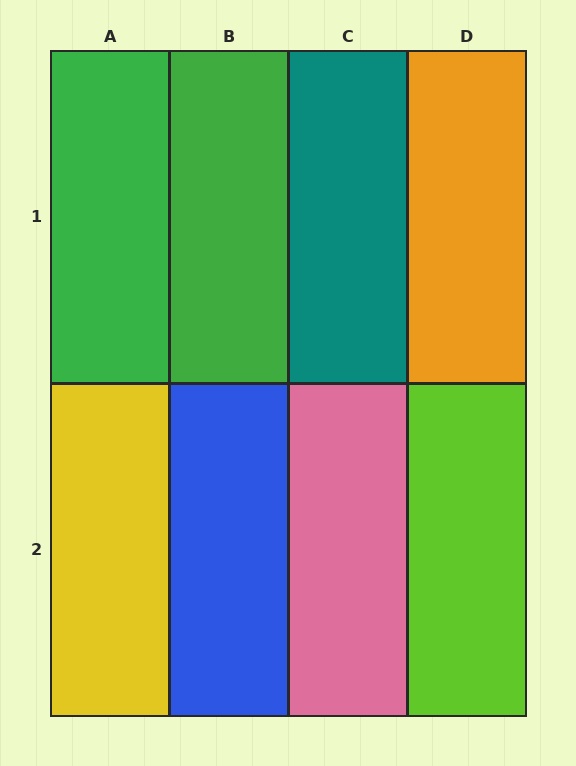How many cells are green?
2 cells are green.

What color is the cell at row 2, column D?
Lime.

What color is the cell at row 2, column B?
Blue.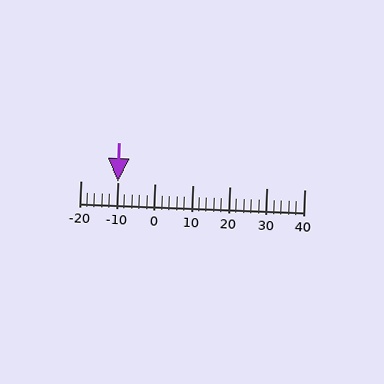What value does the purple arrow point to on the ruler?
The purple arrow points to approximately -10.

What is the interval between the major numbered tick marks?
The major tick marks are spaced 10 units apart.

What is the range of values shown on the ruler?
The ruler shows values from -20 to 40.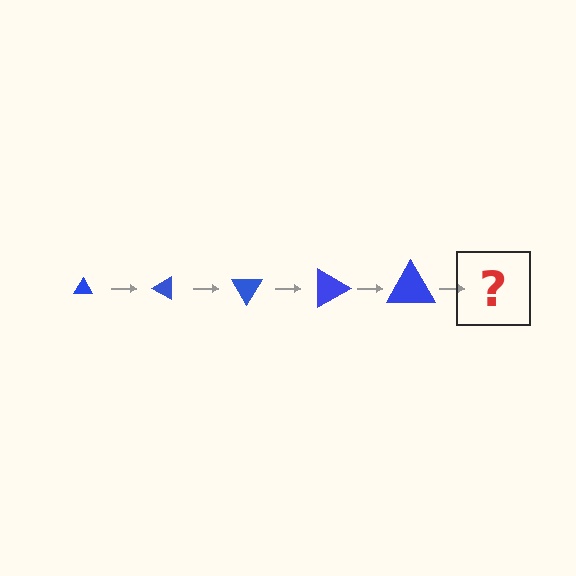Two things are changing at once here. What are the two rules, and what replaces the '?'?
The two rules are that the triangle grows larger each step and it rotates 30 degrees each step. The '?' should be a triangle, larger than the previous one and rotated 150 degrees from the start.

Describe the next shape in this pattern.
It should be a triangle, larger than the previous one and rotated 150 degrees from the start.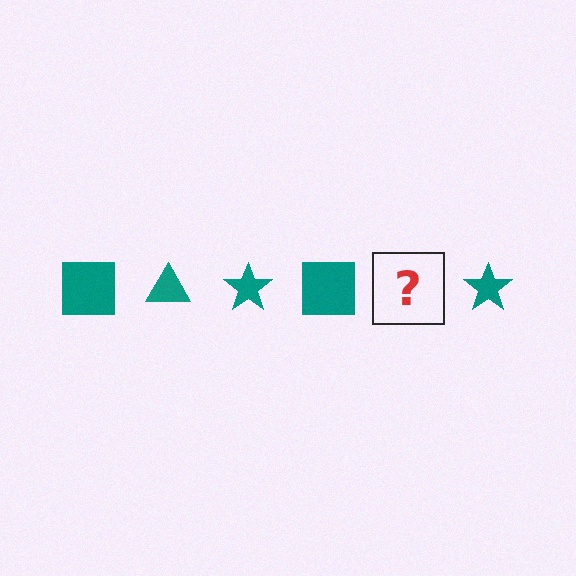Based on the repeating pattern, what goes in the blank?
The blank should be a teal triangle.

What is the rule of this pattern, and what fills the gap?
The rule is that the pattern cycles through square, triangle, star shapes in teal. The gap should be filled with a teal triangle.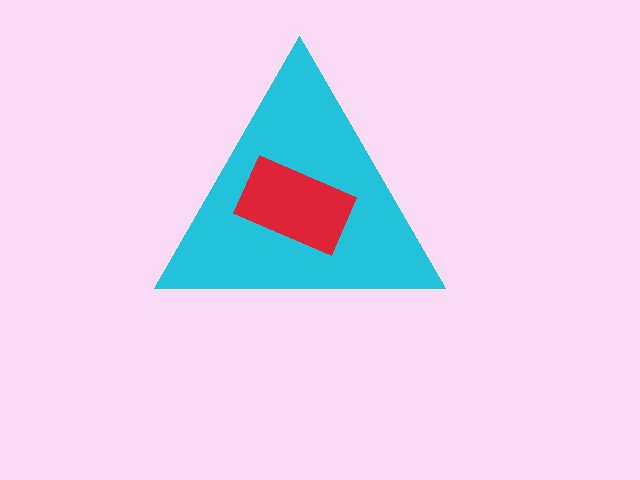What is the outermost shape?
The cyan triangle.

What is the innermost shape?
The red rectangle.